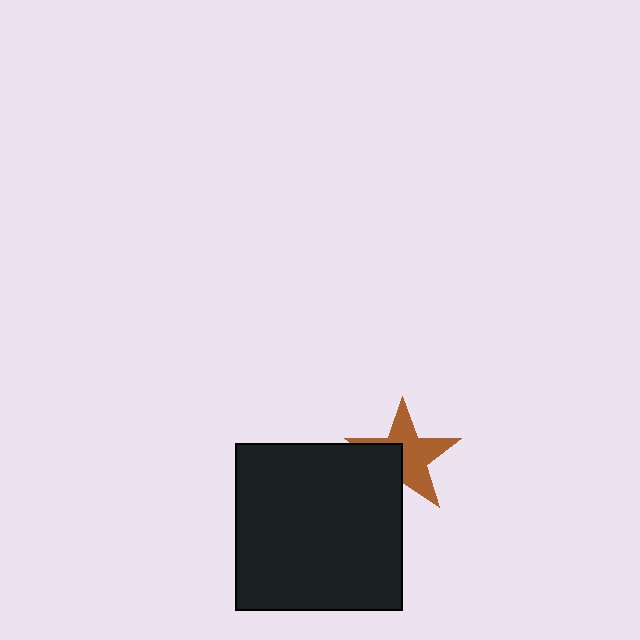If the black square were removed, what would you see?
You would see the complete brown star.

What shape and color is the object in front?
The object in front is a black square.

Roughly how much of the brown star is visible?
About half of it is visible (roughly 64%).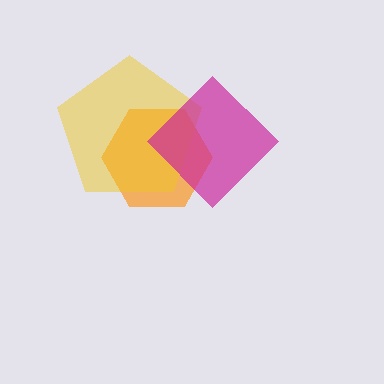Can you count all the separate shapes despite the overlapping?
Yes, there are 3 separate shapes.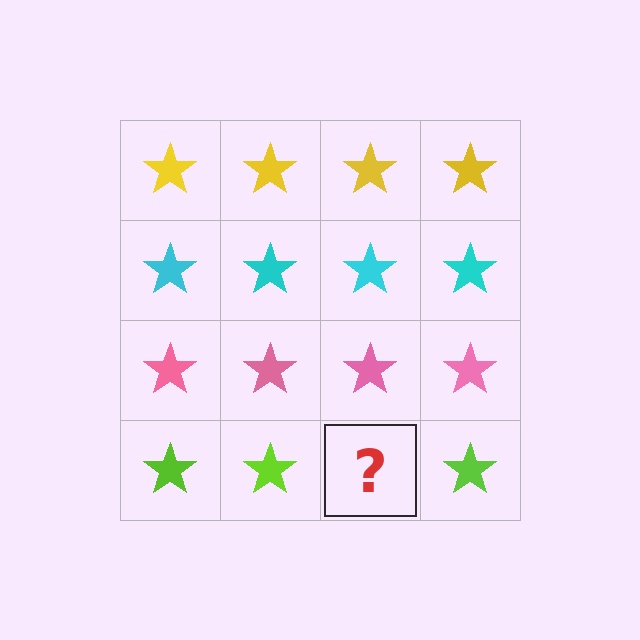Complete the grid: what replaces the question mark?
The question mark should be replaced with a lime star.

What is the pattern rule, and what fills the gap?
The rule is that each row has a consistent color. The gap should be filled with a lime star.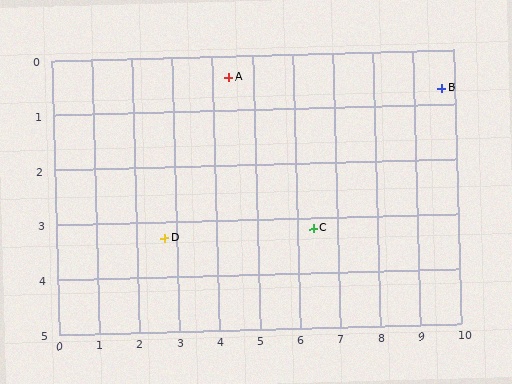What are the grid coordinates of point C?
Point C is at approximately (6.4, 3.2).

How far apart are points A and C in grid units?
Points A and C are about 3.4 grid units apart.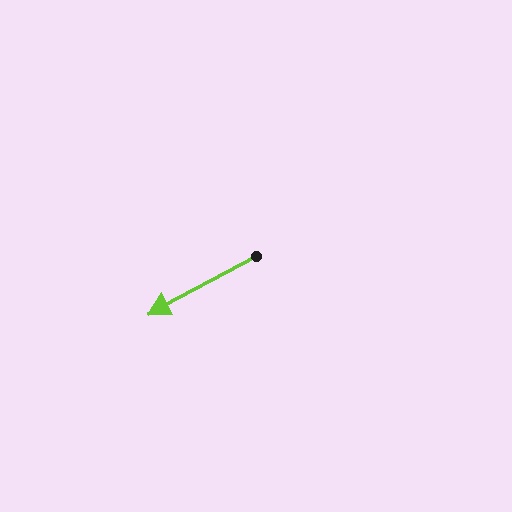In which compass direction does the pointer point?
Southwest.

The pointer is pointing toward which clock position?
Roughly 8 o'clock.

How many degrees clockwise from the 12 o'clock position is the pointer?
Approximately 242 degrees.